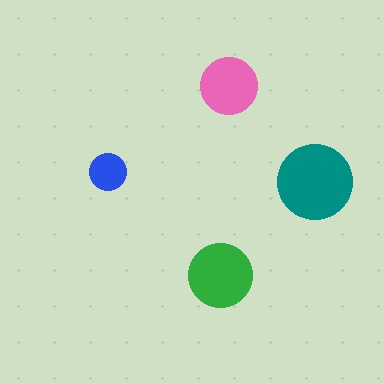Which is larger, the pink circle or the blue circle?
The pink one.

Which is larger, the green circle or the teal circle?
The teal one.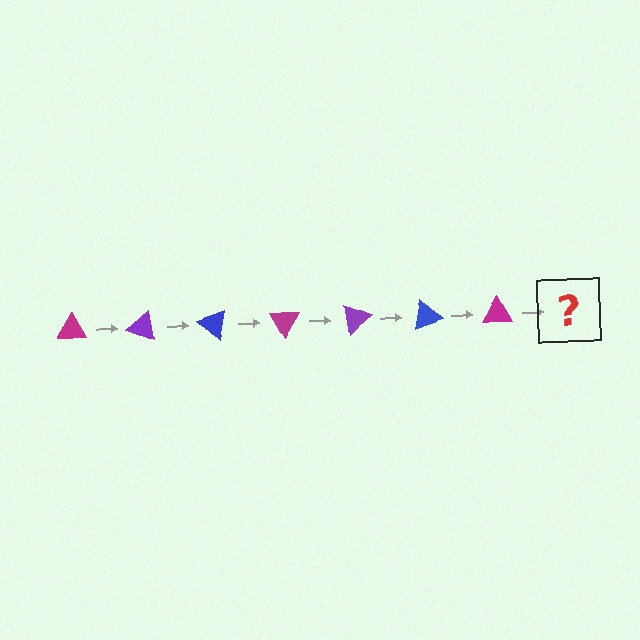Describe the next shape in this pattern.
It should be a purple triangle, rotated 140 degrees from the start.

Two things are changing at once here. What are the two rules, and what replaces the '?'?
The two rules are that it rotates 20 degrees each step and the color cycles through magenta, purple, and blue. The '?' should be a purple triangle, rotated 140 degrees from the start.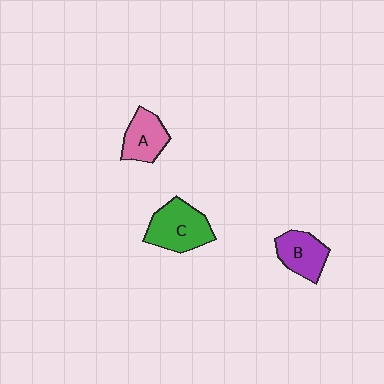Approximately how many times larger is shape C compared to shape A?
Approximately 1.4 times.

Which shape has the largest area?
Shape C (green).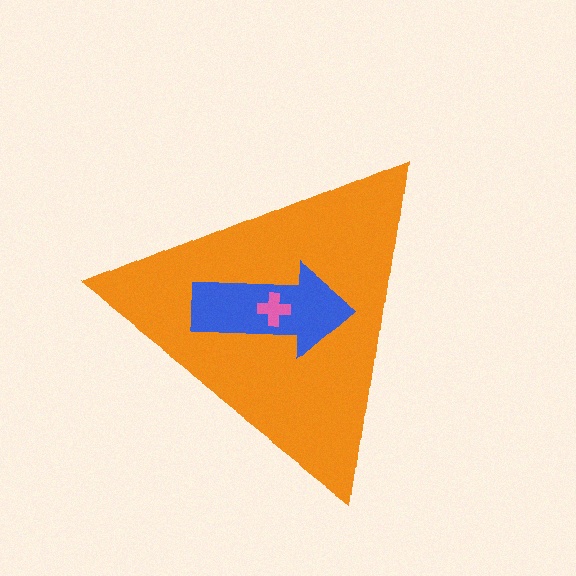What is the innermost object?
The pink cross.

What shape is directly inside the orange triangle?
The blue arrow.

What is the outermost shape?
The orange triangle.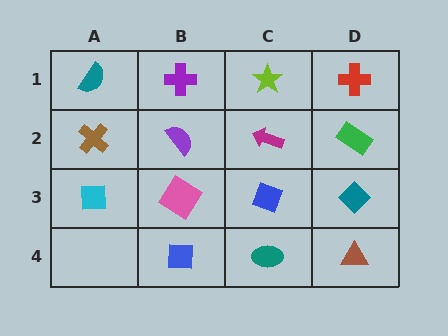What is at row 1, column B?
A purple cross.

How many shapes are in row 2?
4 shapes.